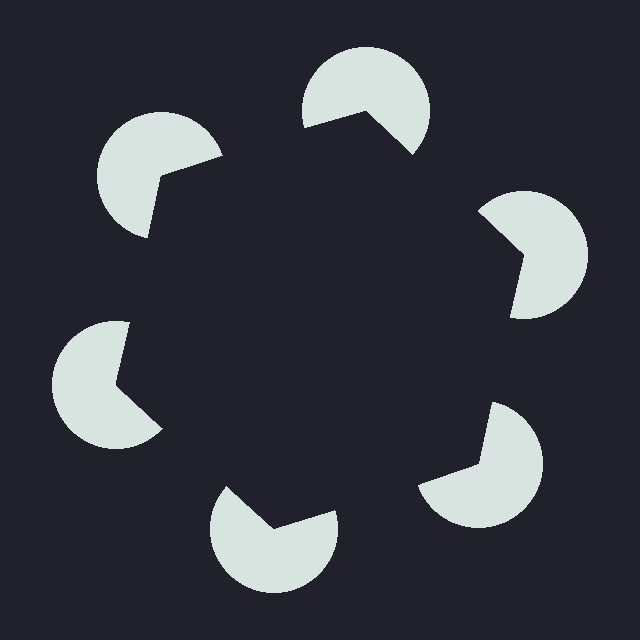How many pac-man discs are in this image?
There are 6 — one at each vertex of the illusory hexagon.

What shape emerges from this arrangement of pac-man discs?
An illusory hexagon — its edges are inferred from the aligned wedge cuts in the pac-man discs, not physically drawn.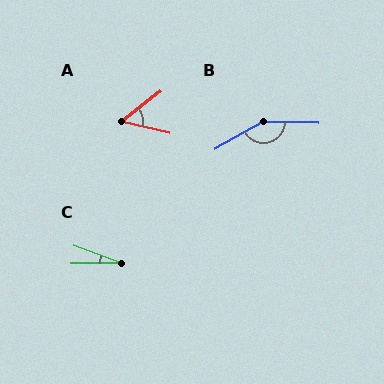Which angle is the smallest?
C, at approximately 21 degrees.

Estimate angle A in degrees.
Approximately 51 degrees.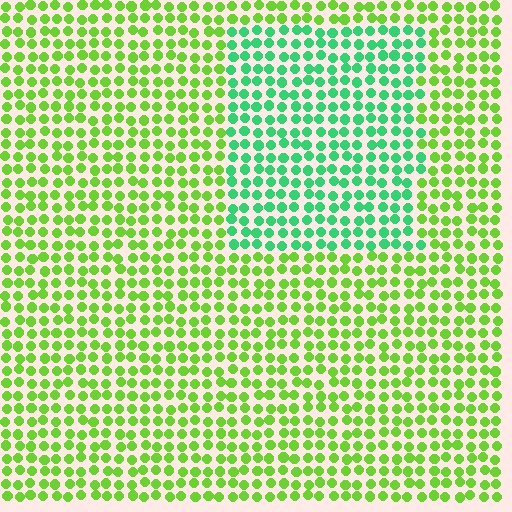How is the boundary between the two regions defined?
The boundary is defined purely by a slight shift in hue (about 45 degrees). Spacing, size, and orientation are identical on both sides.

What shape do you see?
I see a rectangle.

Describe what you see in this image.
The image is filled with small lime elements in a uniform arrangement. A rectangle-shaped region is visible where the elements are tinted to a slightly different hue, forming a subtle color boundary.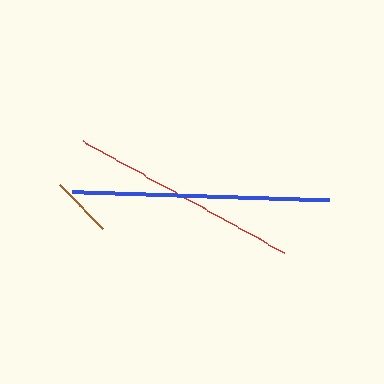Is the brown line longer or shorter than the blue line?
The blue line is longer than the brown line.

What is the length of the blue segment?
The blue segment is approximately 257 pixels long.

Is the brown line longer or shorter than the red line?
The red line is longer than the brown line.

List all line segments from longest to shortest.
From longest to shortest: blue, red, brown.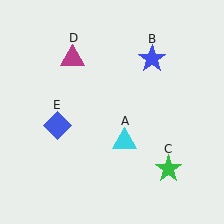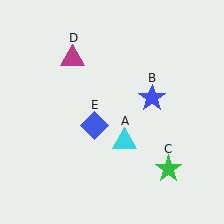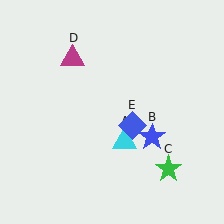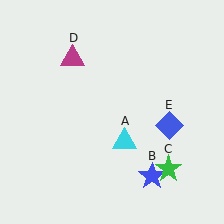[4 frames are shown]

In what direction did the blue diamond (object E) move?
The blue diamond (object E) moved right.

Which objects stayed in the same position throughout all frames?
Cyan triangle (object A) and green star (object C) and magenta triangle (object D) remained stationary.